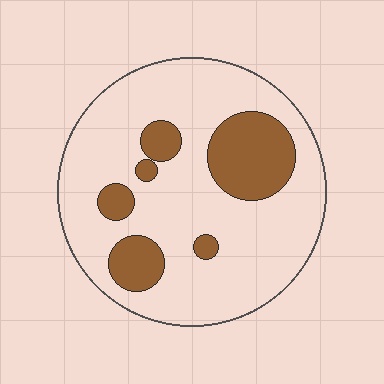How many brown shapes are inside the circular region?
6.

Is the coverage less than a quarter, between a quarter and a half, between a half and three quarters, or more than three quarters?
Less than a quarter.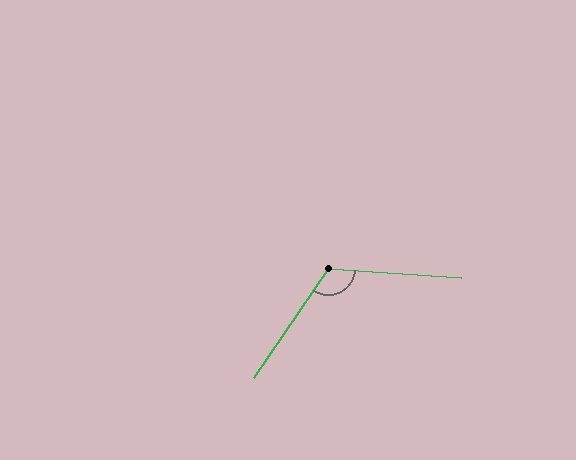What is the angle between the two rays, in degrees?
Approximately 120 degrees.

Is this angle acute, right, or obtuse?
It is obtuse.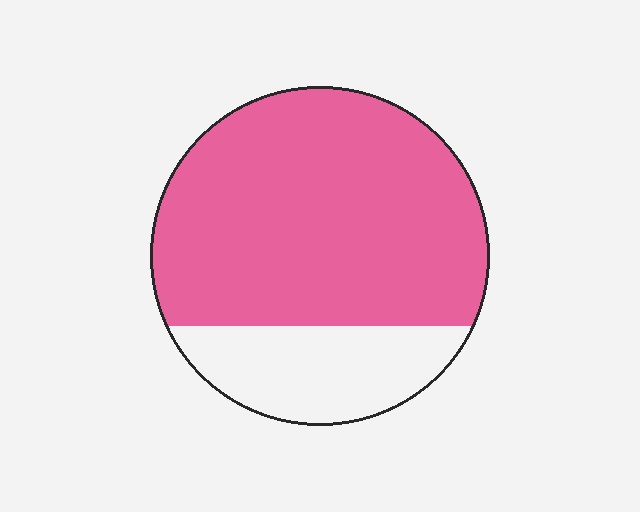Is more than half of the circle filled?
Yes.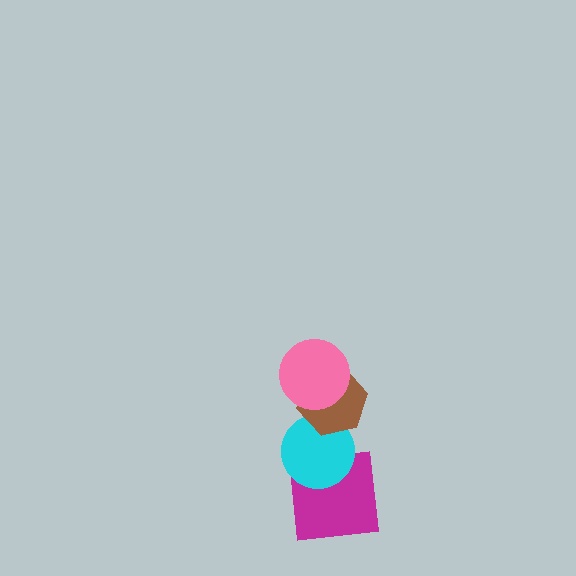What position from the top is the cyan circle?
The cyan circle is 3rd from the top.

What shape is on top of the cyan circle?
The brown hexagon is on top of the cyan circle.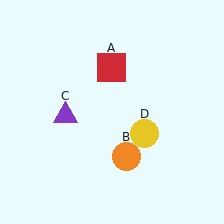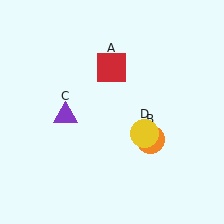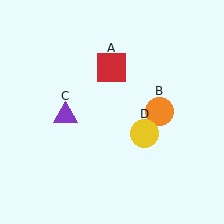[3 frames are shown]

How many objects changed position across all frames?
1 object changed position: orange circle (object B).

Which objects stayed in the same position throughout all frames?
Red square (object A) and purple triangle (object C) and yellow circle (object D) remained stationary.